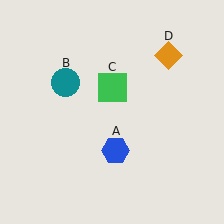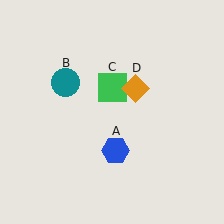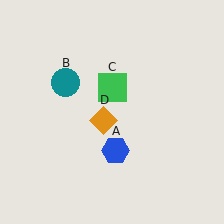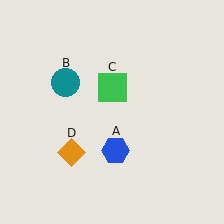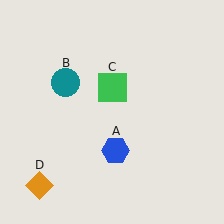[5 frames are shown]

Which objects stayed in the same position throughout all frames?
Blue hexagon (object A) and teal circle (object B) and green square (object C) remained stationary.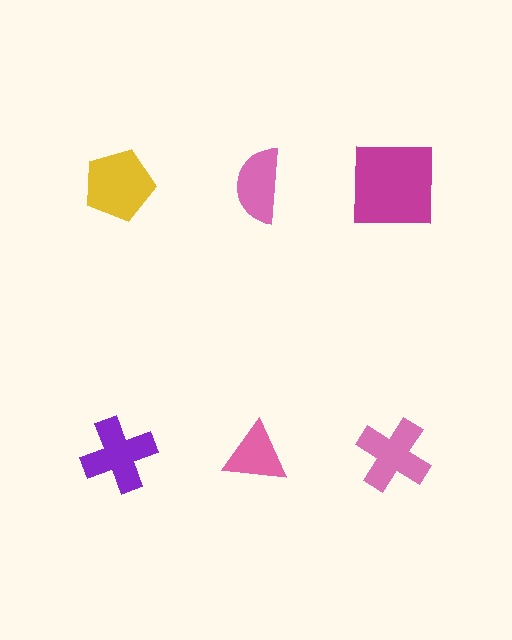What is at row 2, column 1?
A purple cross.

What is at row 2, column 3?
A pink cross.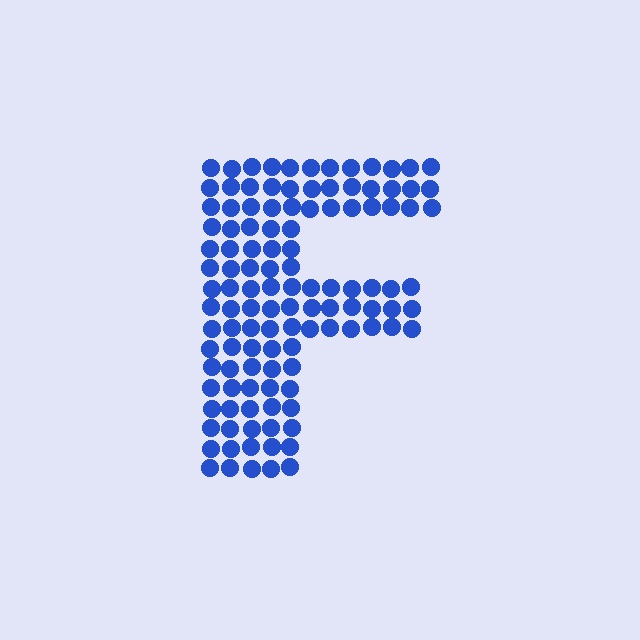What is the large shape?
The large shape is the letter F.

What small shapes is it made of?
It is made of small circles.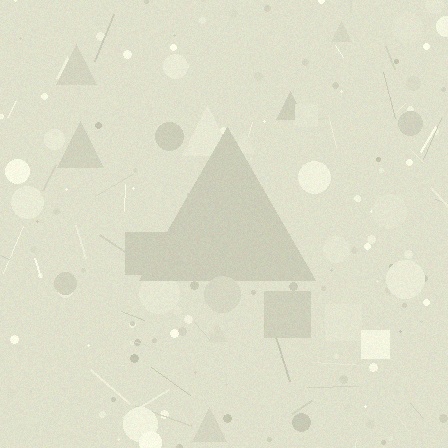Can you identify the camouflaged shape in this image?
The camouflaged shape is a triangle.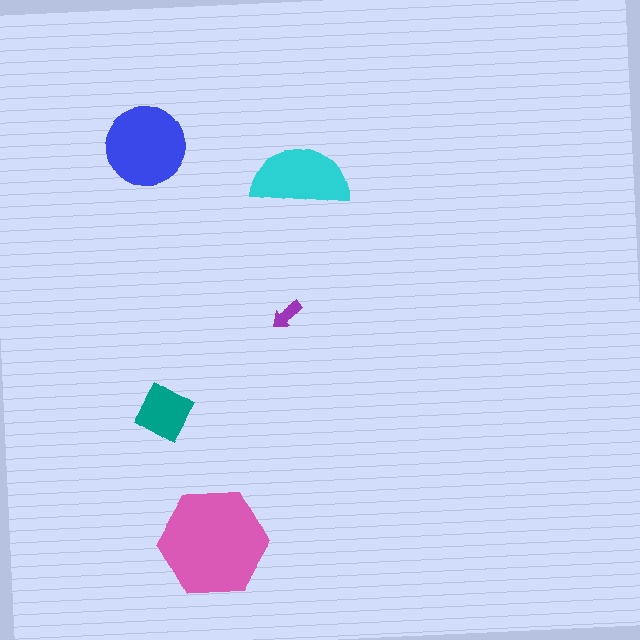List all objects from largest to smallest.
The pink hexagon, the blue circle, the cyan semicircle, the teal diamond, the purple arrow.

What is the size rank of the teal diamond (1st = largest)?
4th.